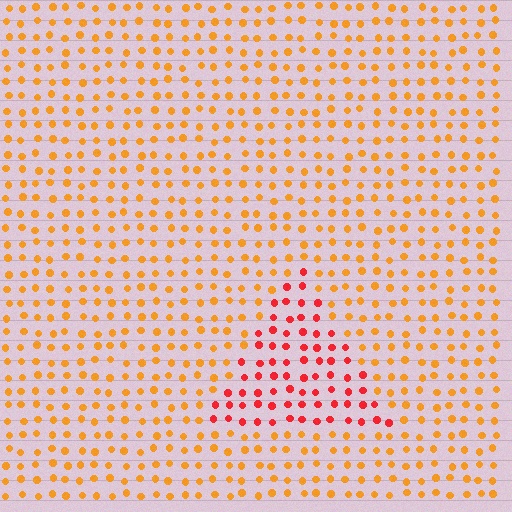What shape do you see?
I see a triangle.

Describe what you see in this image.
The image is filled with small orange elements in a uniform arrangement. A triangle-shaped region is visible where the elements are tinted to a slightly different hue, forming a subtle color boundary.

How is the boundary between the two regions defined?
The boundary is defined purely by a slight shift in hue (about 38 degrees). Spacing, size, and orientation are identical on both sides.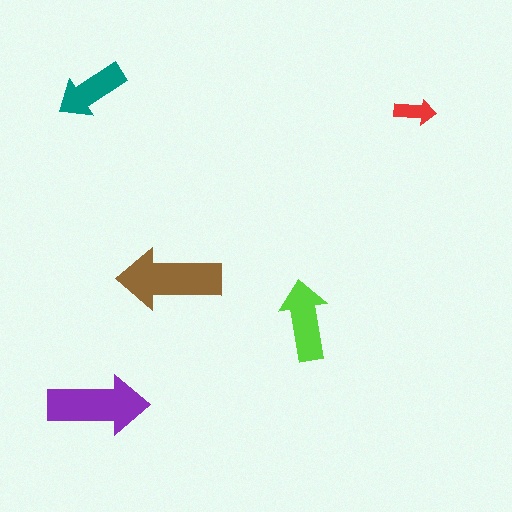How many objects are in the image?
There are 5 objects in the image.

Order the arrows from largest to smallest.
the brown one, the purple one, the lime one, the teal one, the red one.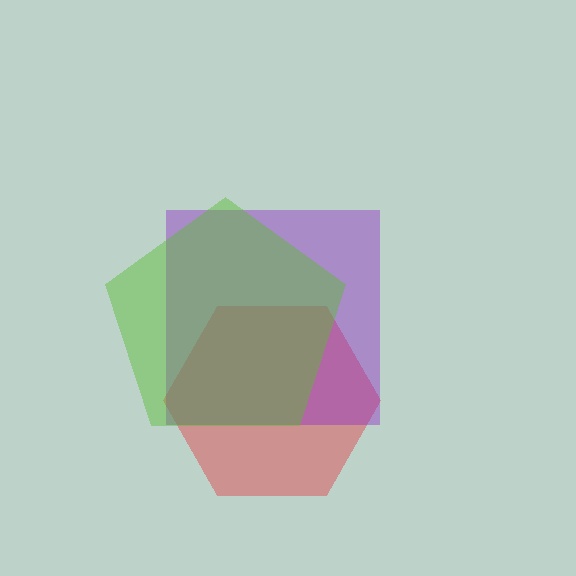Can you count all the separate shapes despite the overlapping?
Yes, there are 3 separate shapes.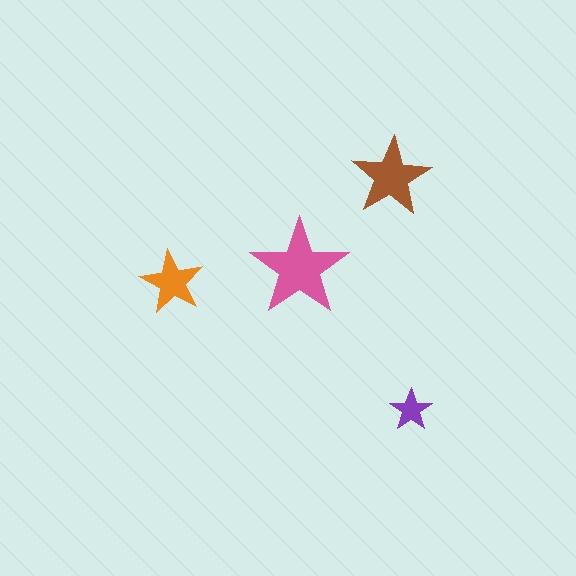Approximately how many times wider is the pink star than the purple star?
About 2.5 times wider.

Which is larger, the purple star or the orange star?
The orange one.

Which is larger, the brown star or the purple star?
The brown one.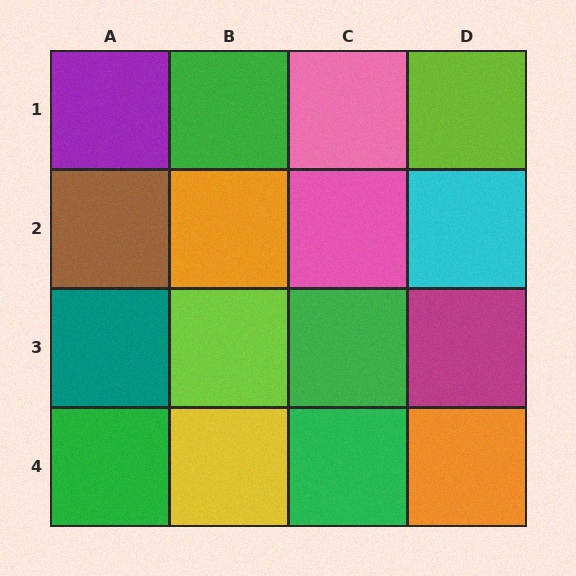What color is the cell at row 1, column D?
Lime.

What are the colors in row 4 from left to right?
Green, yellow, green, orange.